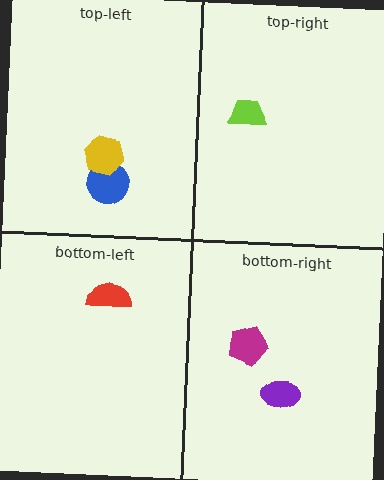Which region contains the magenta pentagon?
The bottom-right region.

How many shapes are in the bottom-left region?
1.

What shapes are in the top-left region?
The blue circle, the yellow hexagon.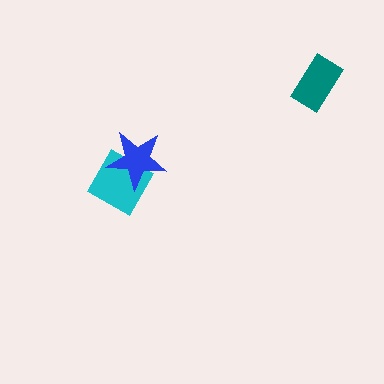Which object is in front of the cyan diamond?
The blue star is in front of the cyan diamond.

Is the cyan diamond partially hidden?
Yes, it is partially covered by another shape.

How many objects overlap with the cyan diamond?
1 object overlaps with the cyan diamond.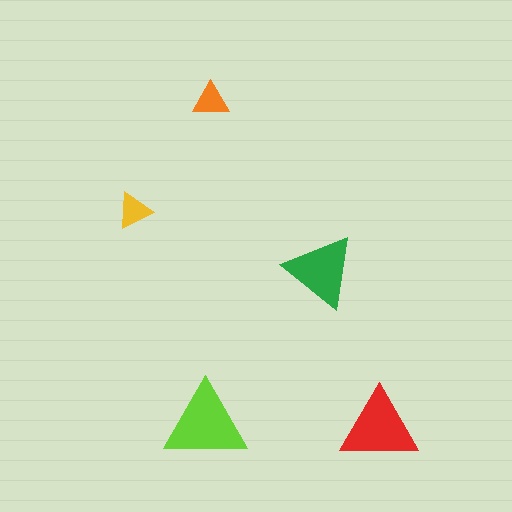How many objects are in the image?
There are 5 objects in the image.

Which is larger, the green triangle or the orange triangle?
The green one.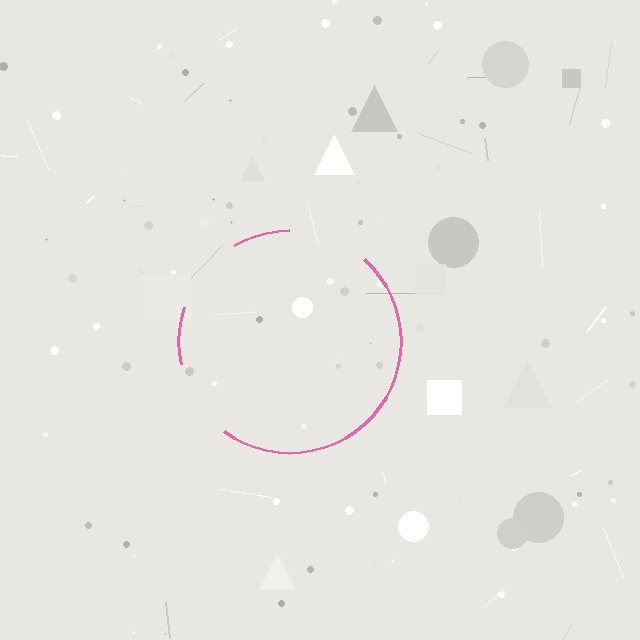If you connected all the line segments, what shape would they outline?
They would outline a circle.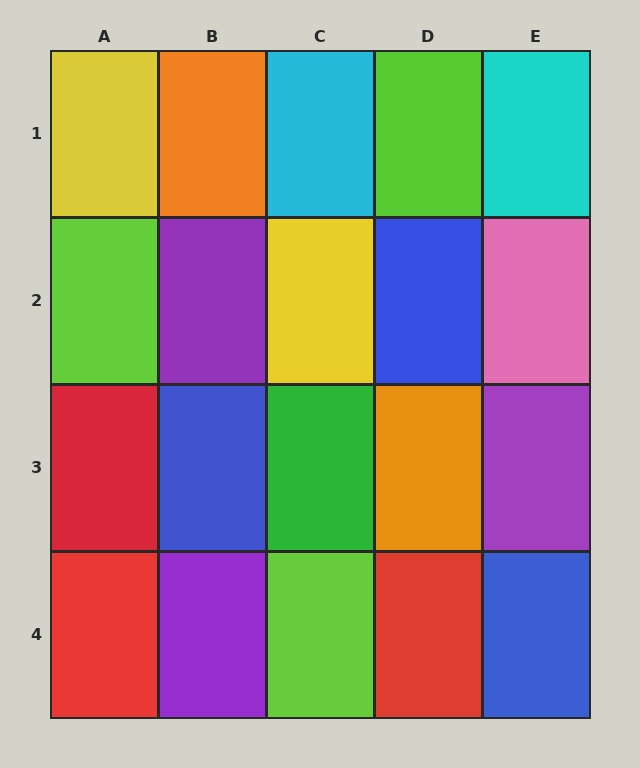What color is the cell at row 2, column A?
Lime.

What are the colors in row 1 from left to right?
Yellow, orange, cyan, lime, cyan.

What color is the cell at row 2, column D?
Blue.